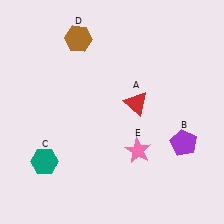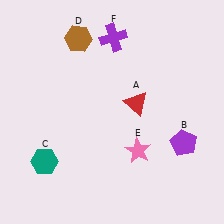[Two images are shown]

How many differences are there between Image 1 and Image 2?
There is 1 difference between the two images.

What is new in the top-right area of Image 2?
A purple cross (F) was added in the top-right area of Image 2.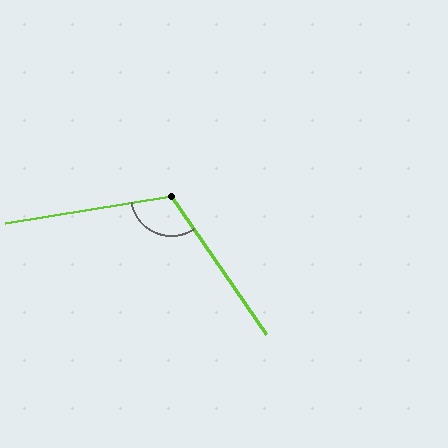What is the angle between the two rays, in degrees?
Approximately 115 degrees.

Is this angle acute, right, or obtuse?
It is obtuse.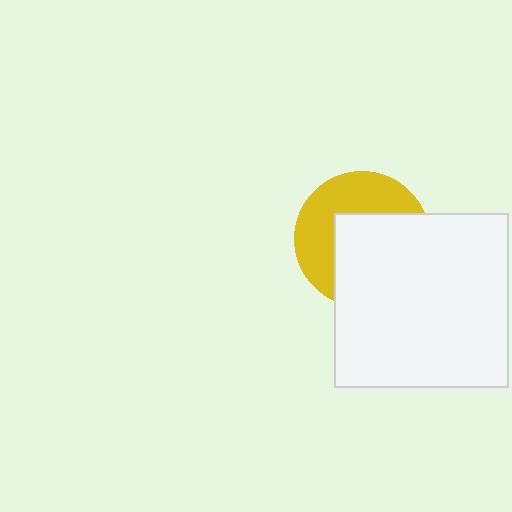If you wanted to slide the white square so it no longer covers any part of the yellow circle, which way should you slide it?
Slide it toward the lower-right — that is the most direct way to separate the two shapes.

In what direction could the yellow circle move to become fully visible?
The yellow circle could move toward the upper-left. That would shift it out from behind the white square entirely.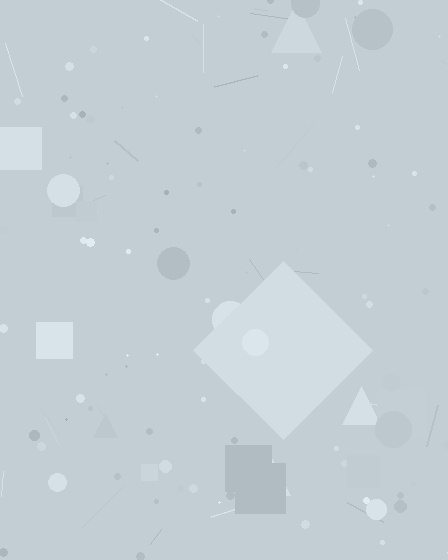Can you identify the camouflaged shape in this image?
The camouflaged shape is a diamond.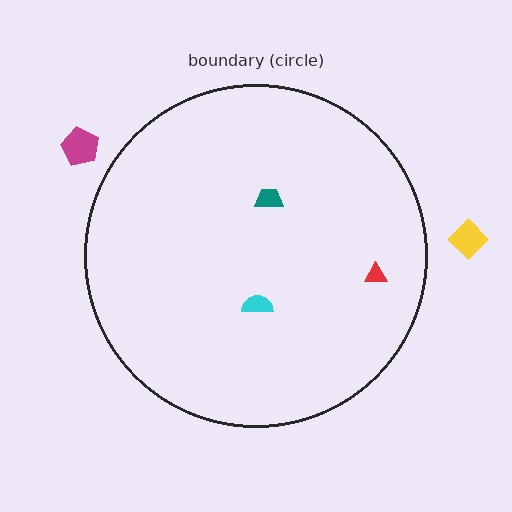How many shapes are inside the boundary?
3 inside, 2 outside.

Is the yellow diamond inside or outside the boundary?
Outside.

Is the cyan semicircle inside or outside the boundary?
Inside.